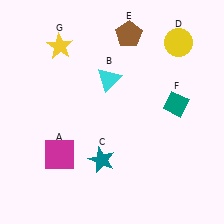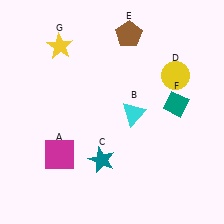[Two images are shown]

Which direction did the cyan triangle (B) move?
The cyan triangle (B) moved down.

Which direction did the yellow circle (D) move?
The yellow circle (D) moved down.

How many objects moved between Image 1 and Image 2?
2 objects moved between the two images.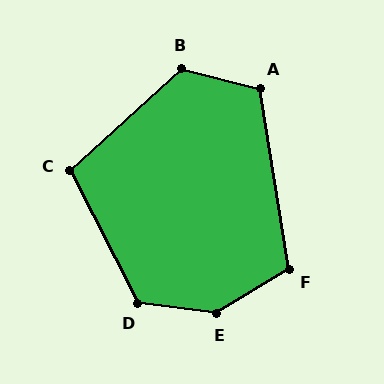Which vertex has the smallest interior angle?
C, at approximately 105 degrees.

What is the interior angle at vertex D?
Approximately 124 degrees (obtuse).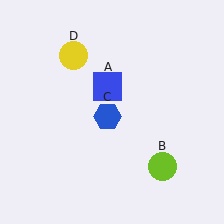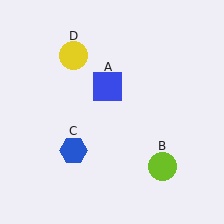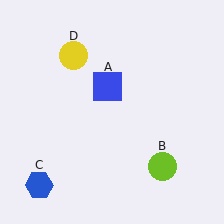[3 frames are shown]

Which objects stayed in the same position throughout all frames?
Blue square (object A) and lime circle (object B) and yellow circle (object D) remained stationary.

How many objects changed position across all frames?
1 object changed position: blue hexagon (object C).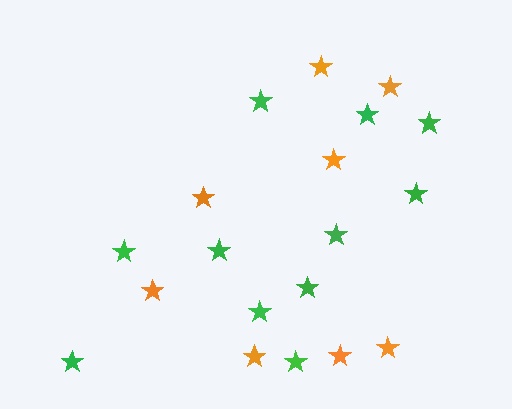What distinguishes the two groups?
There are 2 groups: one group of orange stars (8) and one group of green stars (11).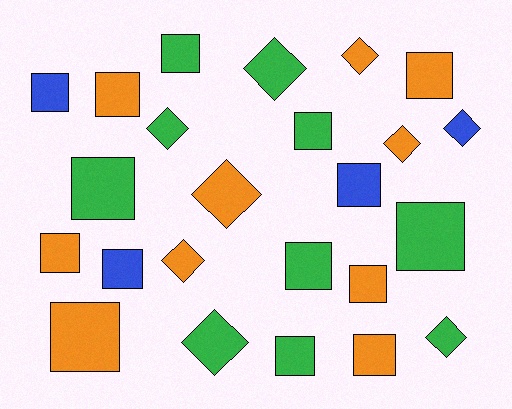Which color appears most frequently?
Orange, with 10 objects.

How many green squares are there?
There are 6 green squares.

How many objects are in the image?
There are 24 objects.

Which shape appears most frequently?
Square, with 15 objects.